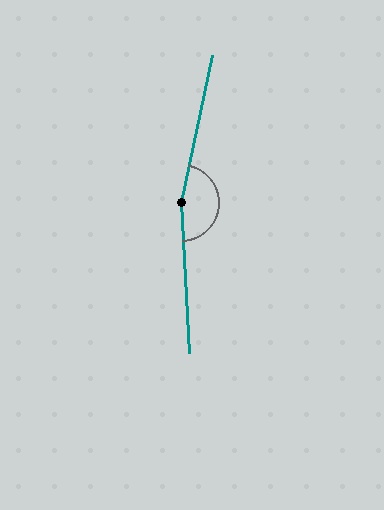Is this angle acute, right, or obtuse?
It is obtuse.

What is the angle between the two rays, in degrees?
Approximately 165 degrees.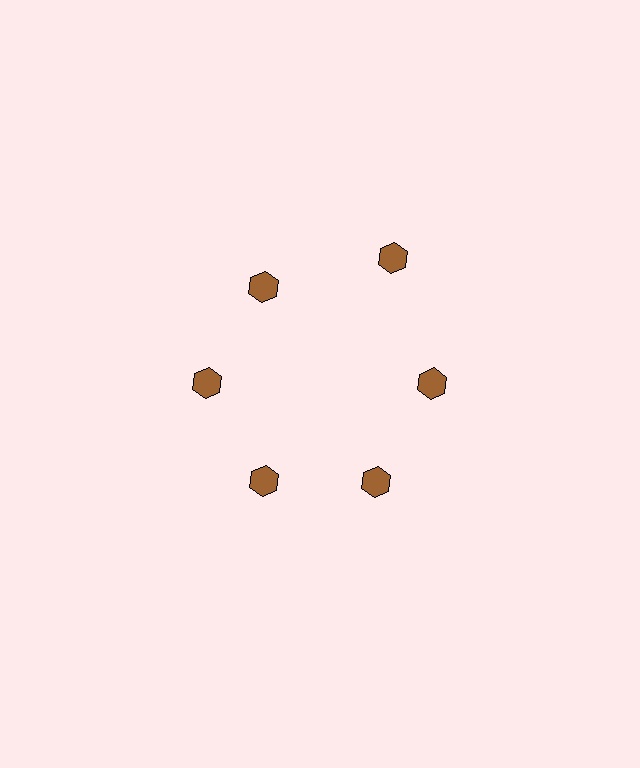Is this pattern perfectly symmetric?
No. The 6 brown hexagons are arranged in a ring, but one element near the 1 o'clock position is pushed outward from the center, breaking the 6-fold rotational symmetry.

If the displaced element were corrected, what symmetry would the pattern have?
It would have 6-fold rotational symmetry — the pattern would map onto itself every 60 degrees.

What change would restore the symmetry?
The symmetry would be restored by moving it inward, back onto the ring so that all 6 hexagons sit at equal angles and equal distance from the center.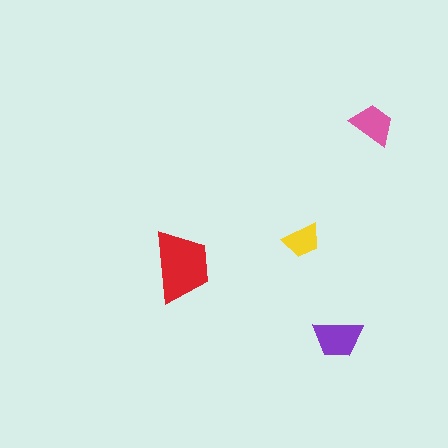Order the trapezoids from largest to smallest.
the red one, the purple one, the pink one, the yellow one.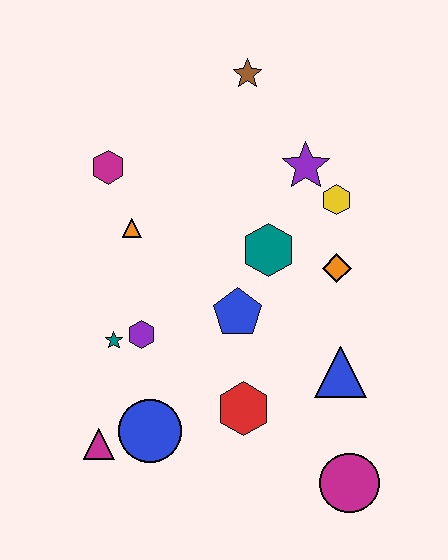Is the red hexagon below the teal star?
Yes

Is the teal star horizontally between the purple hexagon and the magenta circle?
No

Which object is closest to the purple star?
The yellow hexagon is closest to the purple star.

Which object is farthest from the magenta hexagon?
The magenta circle is farthest from the magenta hexagon.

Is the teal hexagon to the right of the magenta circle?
No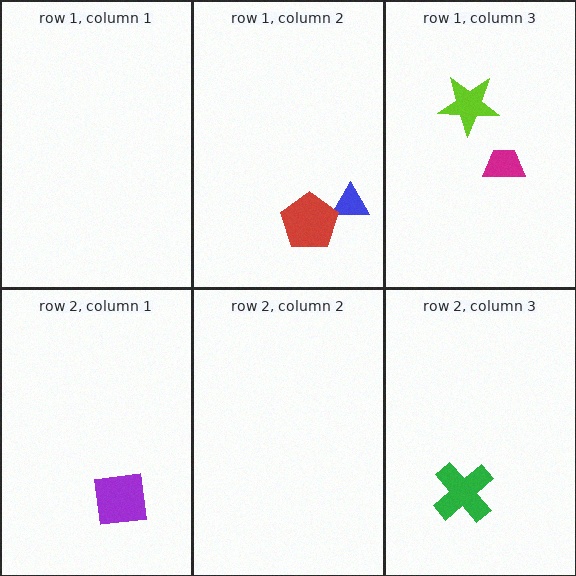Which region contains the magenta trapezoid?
The row 1, column 3 region.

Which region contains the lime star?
The row 1, column 3 region.